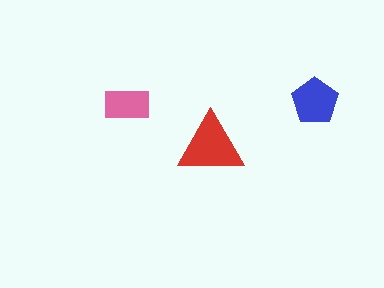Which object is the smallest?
The pink rectangle.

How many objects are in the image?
There are 3 objects in the image.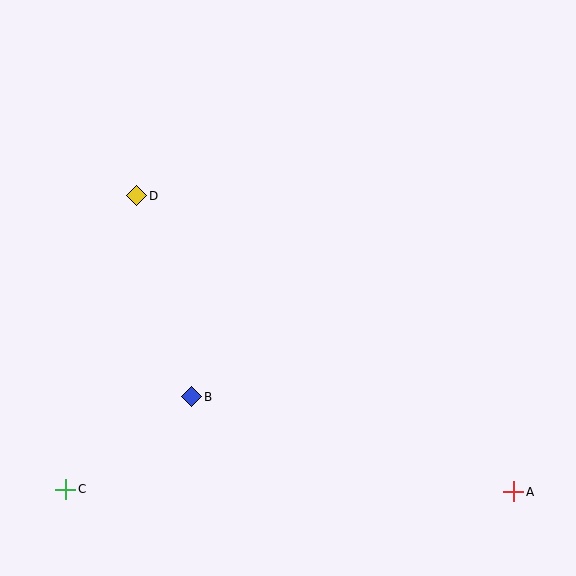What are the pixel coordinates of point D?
Point D is at (137, 196).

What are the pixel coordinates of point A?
Point A is at (514, 492).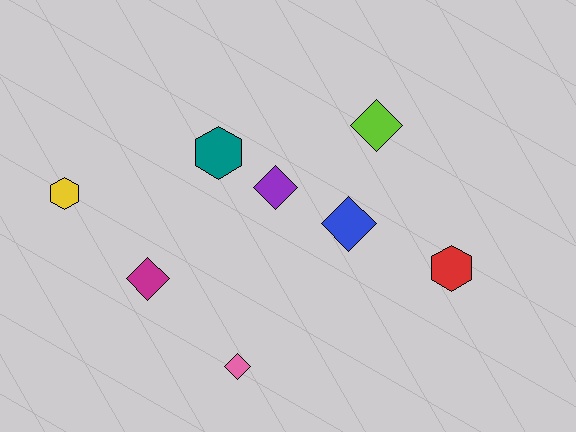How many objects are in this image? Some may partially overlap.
There are 8 objects.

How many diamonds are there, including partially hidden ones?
There are 5 diamonds.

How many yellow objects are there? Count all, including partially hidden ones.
There is 1 yellow object.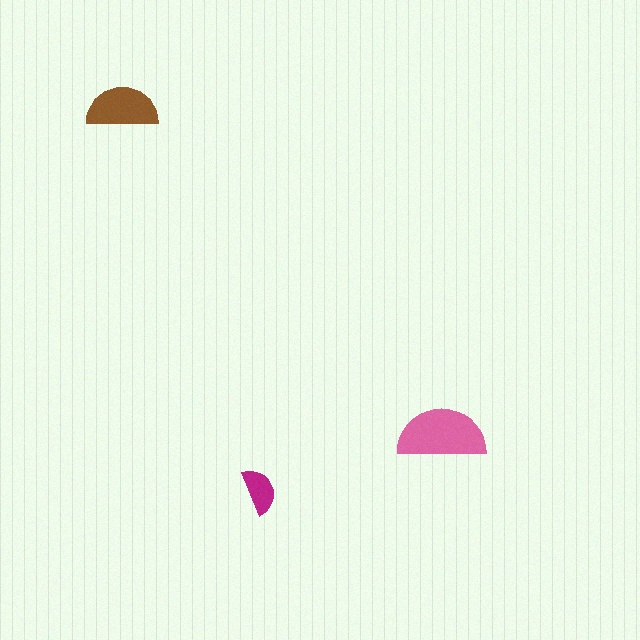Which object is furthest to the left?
The brown semicircle is leftmost.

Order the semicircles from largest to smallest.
the pink one, the brown one, the magenta one.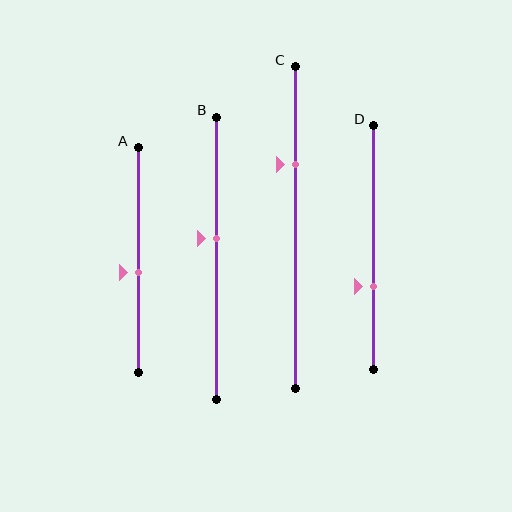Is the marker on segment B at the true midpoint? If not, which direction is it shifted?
No, the marker on segment B is shifted upward by about 7% of the segment length.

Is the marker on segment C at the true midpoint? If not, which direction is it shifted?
No, the marker on segment C is shifted upward by about 20% of the segment length.